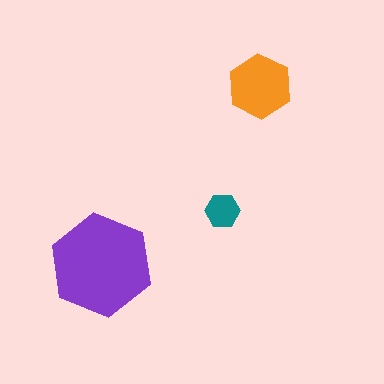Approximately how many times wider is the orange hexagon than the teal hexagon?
About 2 times wider.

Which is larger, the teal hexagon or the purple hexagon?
The purple one.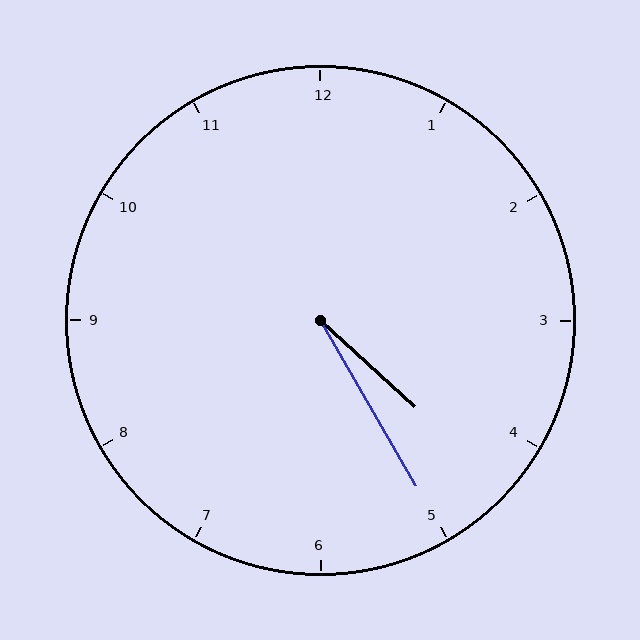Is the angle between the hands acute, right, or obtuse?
It is acute.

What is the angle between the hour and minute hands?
Approximately 18 degrees.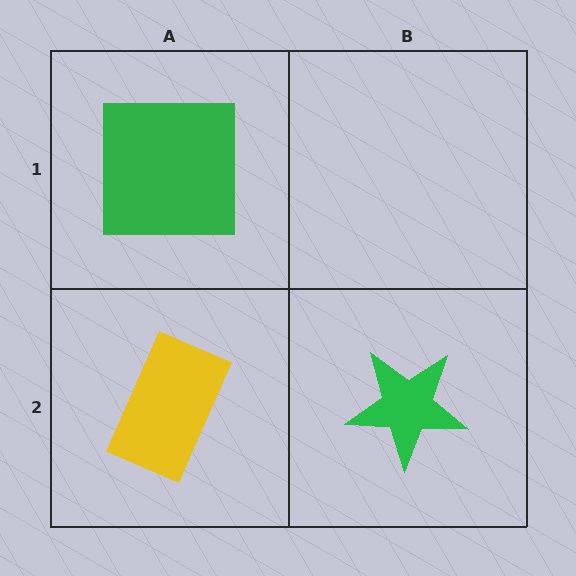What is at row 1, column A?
A green square.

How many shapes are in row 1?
1 shape.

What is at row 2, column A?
A yellow rectangle.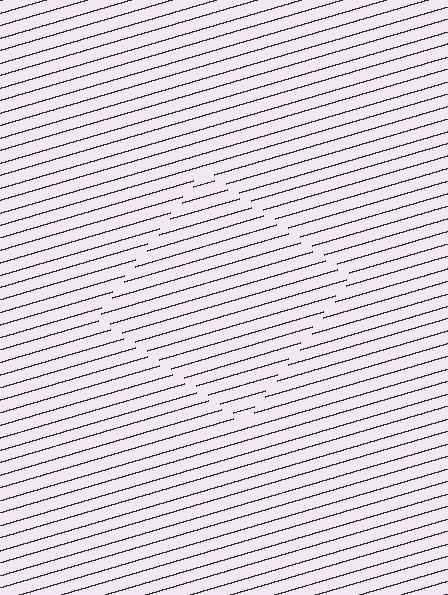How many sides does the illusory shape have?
4 sides — the line-ends trace a square.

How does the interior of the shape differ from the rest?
The interior of the shape contains the same grating, shifted by half a period — the contour is defined by the phase discontinuity where line-ends from the inner and outer gratings abut.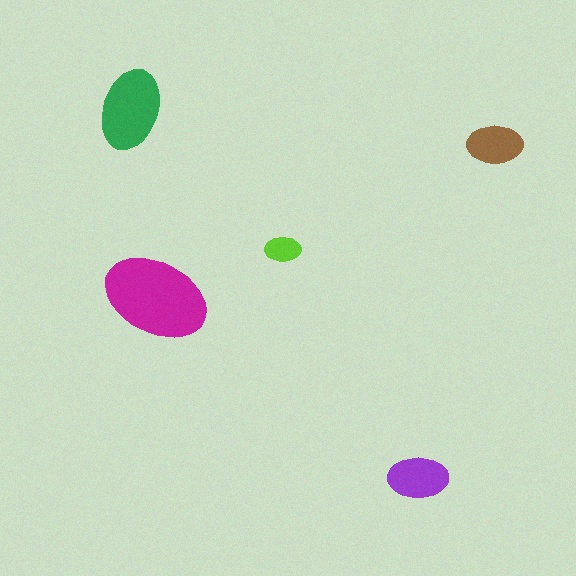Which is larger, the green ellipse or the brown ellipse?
The green one.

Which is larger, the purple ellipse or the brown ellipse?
The purple one.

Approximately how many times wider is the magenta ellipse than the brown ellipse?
About 2 times wider.